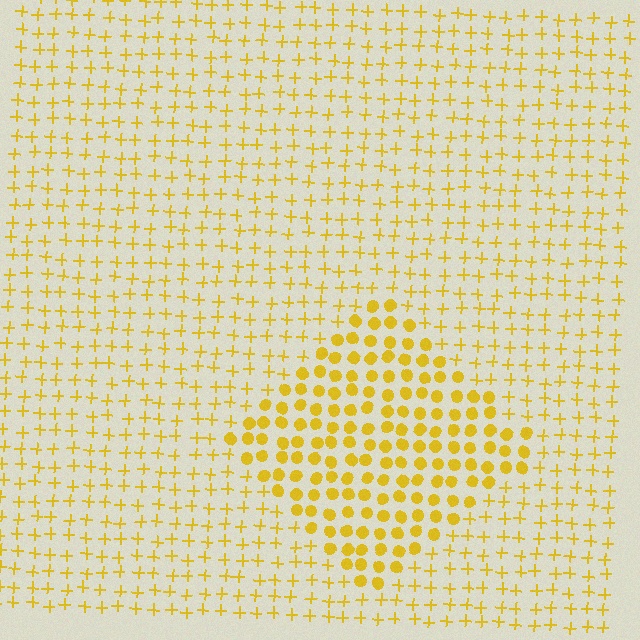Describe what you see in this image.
The image is filled with small yellow elements arranged in a uniform grid. A diamond-shaped region contains circles, while the surrounding area contains plus signs. The boundary is defined purely by the change in element shape.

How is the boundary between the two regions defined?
The boundary is defined by a change in element shape: circles inside vs. plus signs outside. All elements share the same color and spacing.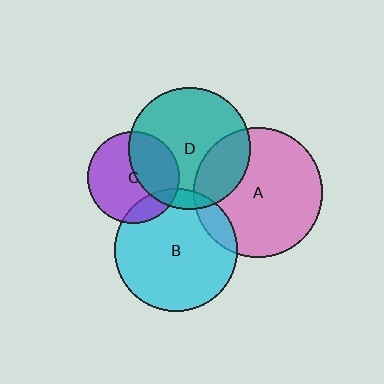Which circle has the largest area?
Circle A (pink).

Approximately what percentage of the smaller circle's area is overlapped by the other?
Approximately 10%.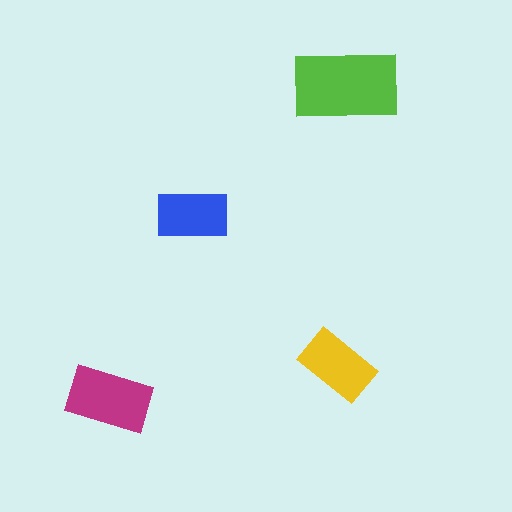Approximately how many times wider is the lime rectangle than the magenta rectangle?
About 1.5 times wider.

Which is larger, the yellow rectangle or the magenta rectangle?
The magenta one.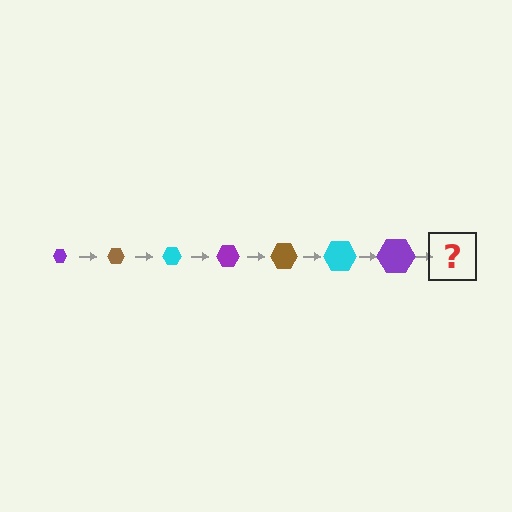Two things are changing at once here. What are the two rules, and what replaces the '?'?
The two rules are that the hexagon grows larger each step and the color cycles through purple, brown, and cyan. The '?' should be a brown hexagon, larger than the previous one.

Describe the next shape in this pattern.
It should be a brown hexagon, larger than the previous one.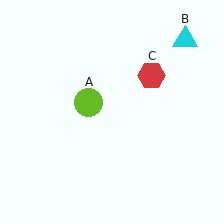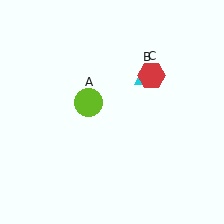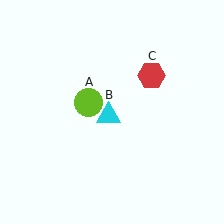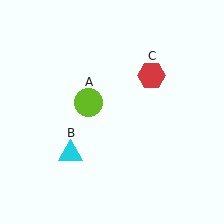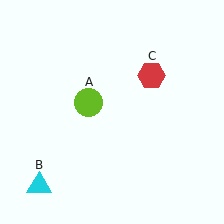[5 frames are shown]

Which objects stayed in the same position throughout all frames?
Lime circle (object A) and red hexagon (object C) remained stationary.